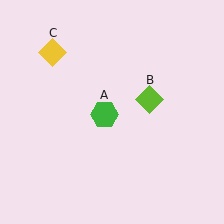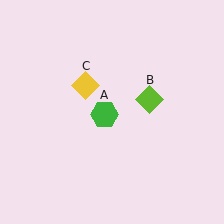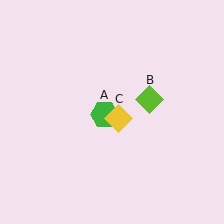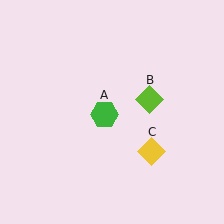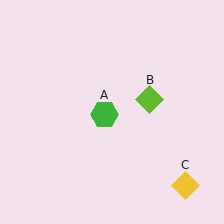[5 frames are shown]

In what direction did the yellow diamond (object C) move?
The yellow diamond (object C) moved down and to the right.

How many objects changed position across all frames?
1 object changed position: yellow diamond (object C).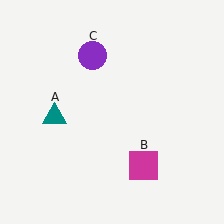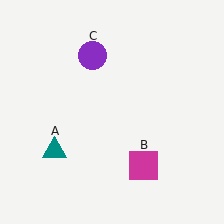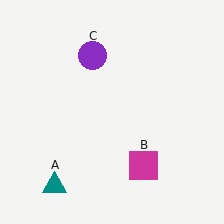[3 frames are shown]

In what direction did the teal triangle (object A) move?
The teal triangle (object A) moved down.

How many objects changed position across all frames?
1 object changed position: teal triangle (object A).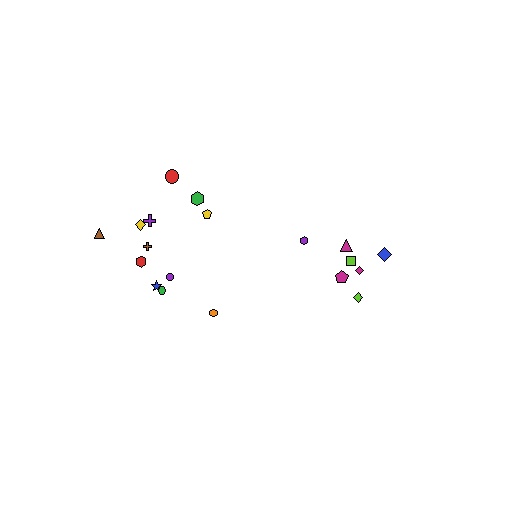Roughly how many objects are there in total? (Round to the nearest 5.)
Roughly 20 objects in total.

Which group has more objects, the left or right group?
The left group.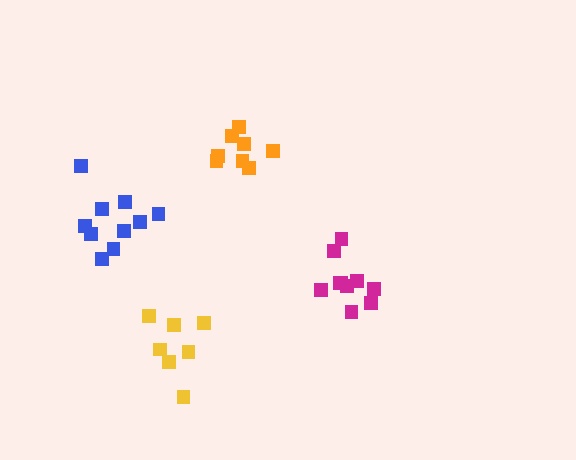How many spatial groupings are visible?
There are 4 spatial groupings.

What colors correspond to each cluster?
The clusters are colored: orange, magenta, yellow, blue.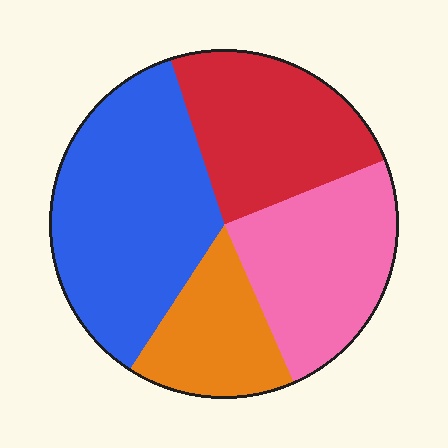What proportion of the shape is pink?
Pink covers roughly 25% of the shape.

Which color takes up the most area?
Blue, at roughly 35%.